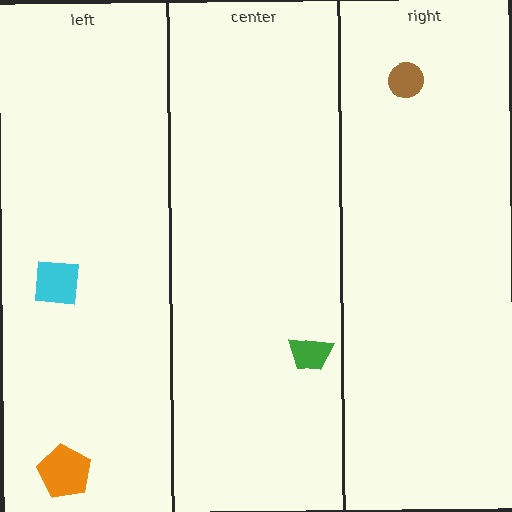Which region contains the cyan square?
The left region.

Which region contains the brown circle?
The right region.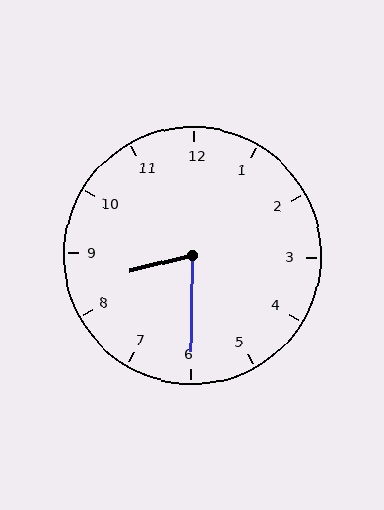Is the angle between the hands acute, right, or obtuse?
It is acute.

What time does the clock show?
8:30.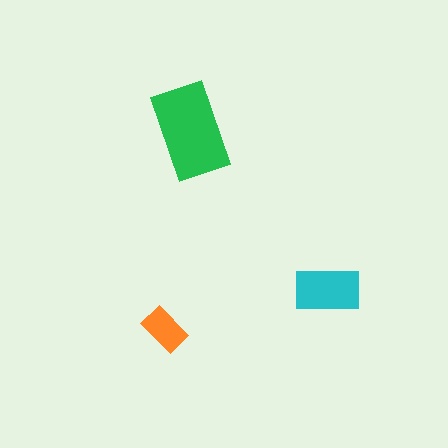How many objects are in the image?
There are 3 objects in the image.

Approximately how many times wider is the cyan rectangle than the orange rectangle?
About 1.5 times wider.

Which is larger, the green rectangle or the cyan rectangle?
The green one.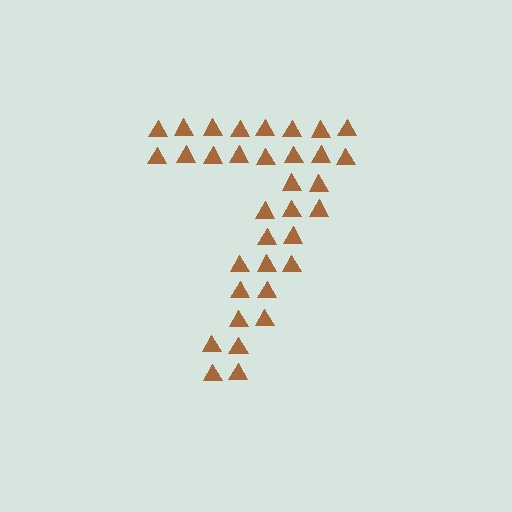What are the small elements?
The small elements are triangles.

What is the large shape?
The large shape is the digit 7.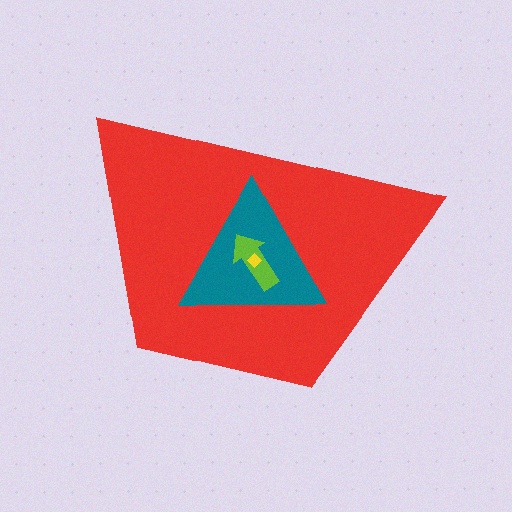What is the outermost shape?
The red trapezoid.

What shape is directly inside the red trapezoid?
The teal triangle.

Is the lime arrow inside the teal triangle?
Yes.